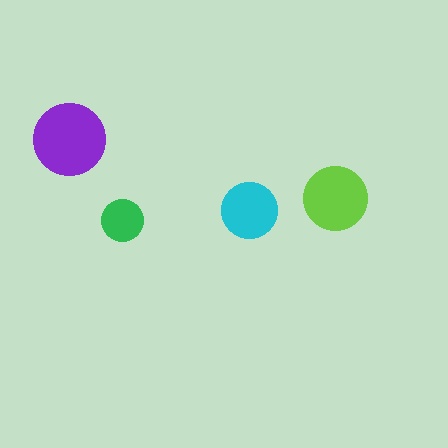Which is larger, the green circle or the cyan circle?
The cyan one.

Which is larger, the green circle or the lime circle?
The lime one.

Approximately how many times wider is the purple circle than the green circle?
About 1.5 times wider.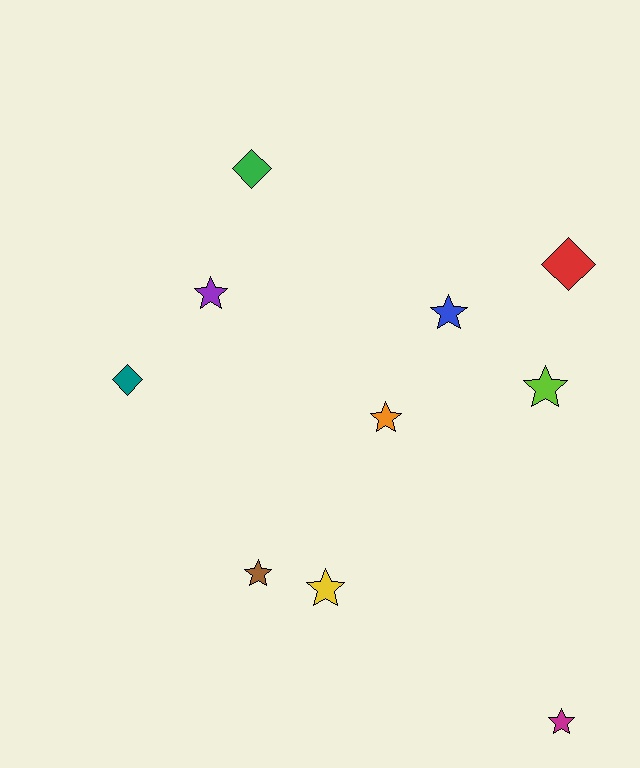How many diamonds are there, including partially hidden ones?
There are 3 diamonds.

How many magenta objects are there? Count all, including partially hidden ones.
There is 1 magenta object.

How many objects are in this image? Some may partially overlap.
There are 10 objects.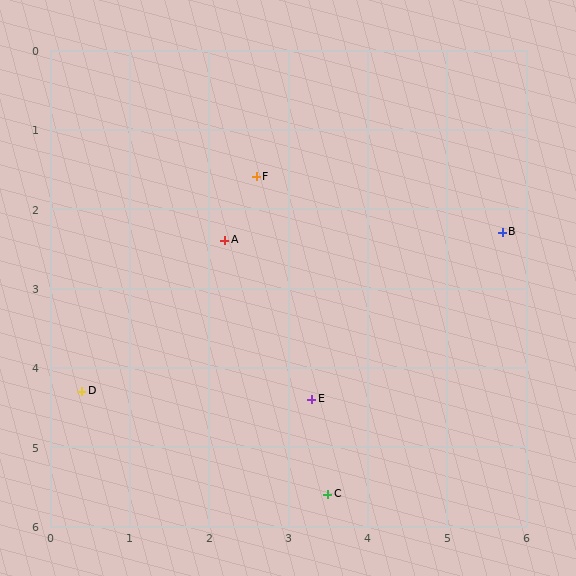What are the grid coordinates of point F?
Point F is at approximately (2.6, 1.6).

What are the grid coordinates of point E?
Point E is at approximately (3.3, 4.4).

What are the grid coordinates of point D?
Point D is at approximately (0.4, 4.3).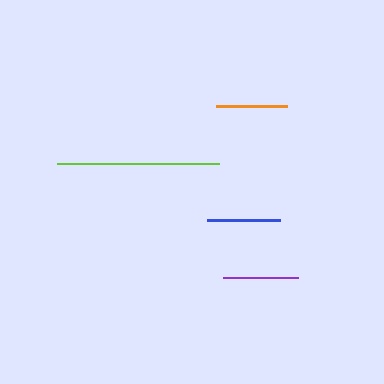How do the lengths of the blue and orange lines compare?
The blue and orange lines are approximately the same length.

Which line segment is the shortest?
The orange line is the shortest at approximately 71 pixels.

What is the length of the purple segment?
The purple segment is approximately 75 pixels long.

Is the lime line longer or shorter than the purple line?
The lime line is longer than the purple line.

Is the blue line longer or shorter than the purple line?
The purple line is longer than the blue line.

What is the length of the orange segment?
The orange segment is approximately 71 pixels long.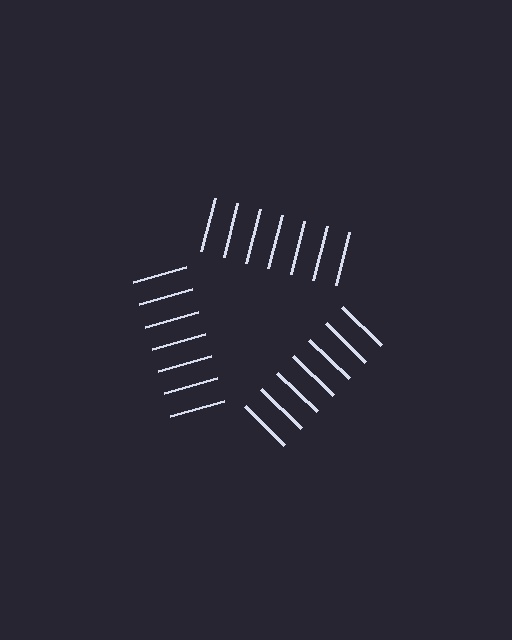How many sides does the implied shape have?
3 sides — the line-ends trace a triangle.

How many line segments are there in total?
21 — 7 along each of the 3 edges.